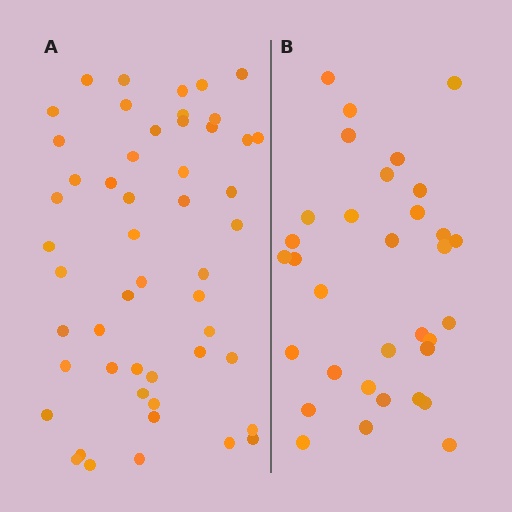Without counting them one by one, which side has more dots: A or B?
Region A (the left region) has more dots.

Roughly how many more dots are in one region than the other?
Region A has approximately 20 more dots than region B.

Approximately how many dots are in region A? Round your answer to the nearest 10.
About 50 dots. (The exact count is 51, which rounds to 50.)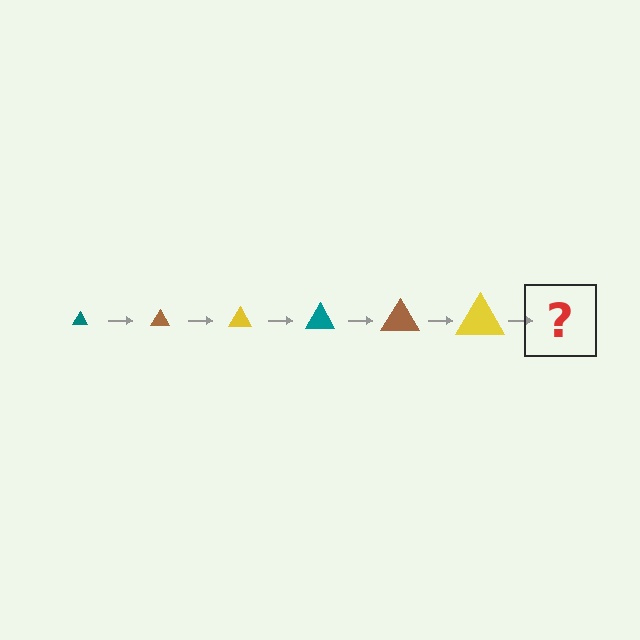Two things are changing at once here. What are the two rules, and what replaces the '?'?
The two rules are that the triangle grows larger each step and the color cycles through teal, brown, and yellow. The '?' should be a teal triangle, larger than the previous one.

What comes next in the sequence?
The next element should be a teal triangle, larger than the previous one.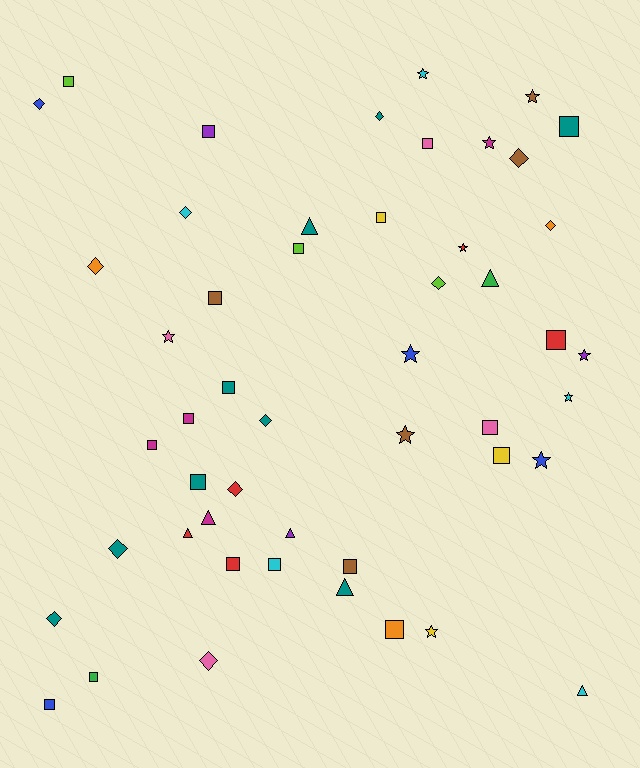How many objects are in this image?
There are 50 objects.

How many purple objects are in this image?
There are 3 purple objects.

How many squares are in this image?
There are 20 squares.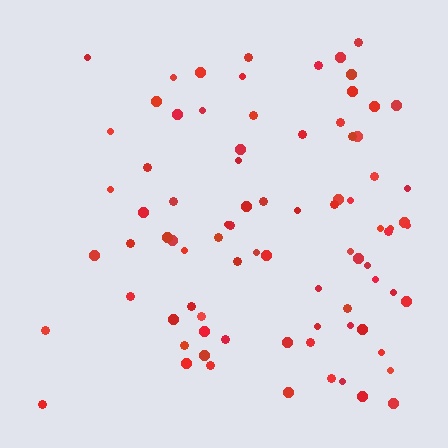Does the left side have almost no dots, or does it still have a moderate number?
Still a moderate number, just noticeably fewer than the right.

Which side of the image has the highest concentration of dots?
The right.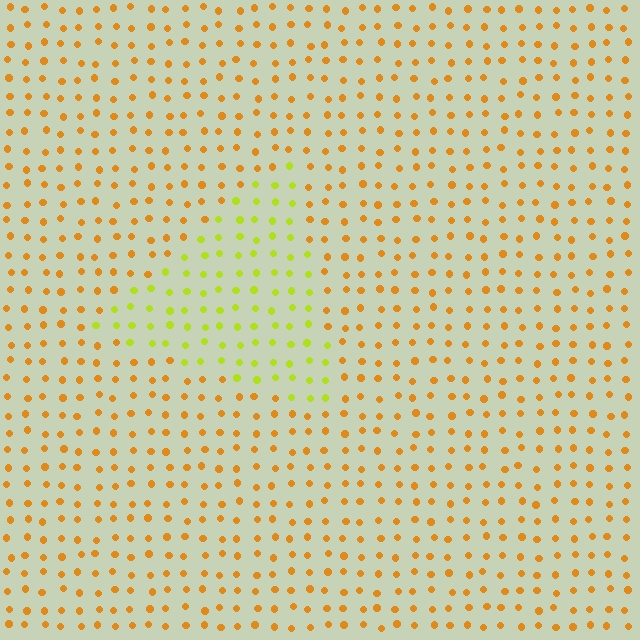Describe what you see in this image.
The image is filled with small orange elements in a uniform arrangement. A triangle-shaped region is visible where the elements are tinted to a slightly different hue, forming a subtle color boundary.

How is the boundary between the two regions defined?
The boundary is defined purely by a slight shift in hue (about 42 degrees). Spacing, size, and orientation are identical on both sides.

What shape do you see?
I see a triangle.